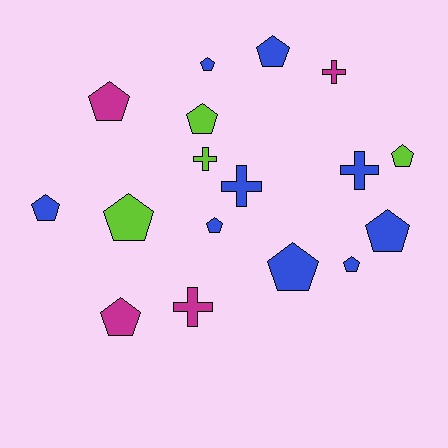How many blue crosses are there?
There are 2 blue crosses.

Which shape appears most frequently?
Pentagon, with 12 objects.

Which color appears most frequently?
Blue, with 9 objects.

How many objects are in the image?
There are 17 objects.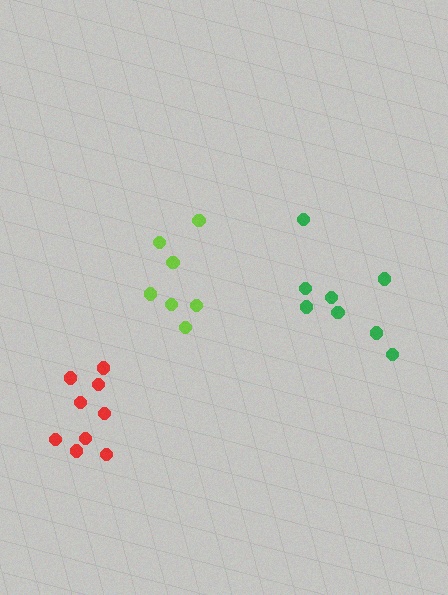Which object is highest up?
The lime cluster is topmost.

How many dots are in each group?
Group 1: 7 dots, Group 2: 9 dots, Group 3: 8 dots (24 total).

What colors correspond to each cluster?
The clusters are colored: lime, red, green.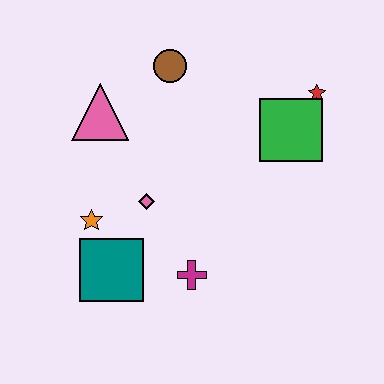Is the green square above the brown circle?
No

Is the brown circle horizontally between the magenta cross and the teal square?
Yes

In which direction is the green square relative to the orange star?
The green square is to the right of the orange star.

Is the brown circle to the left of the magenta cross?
Yes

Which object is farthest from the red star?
The teal square is farthest from the red star.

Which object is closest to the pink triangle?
The brown circle is closest to the pink triangle.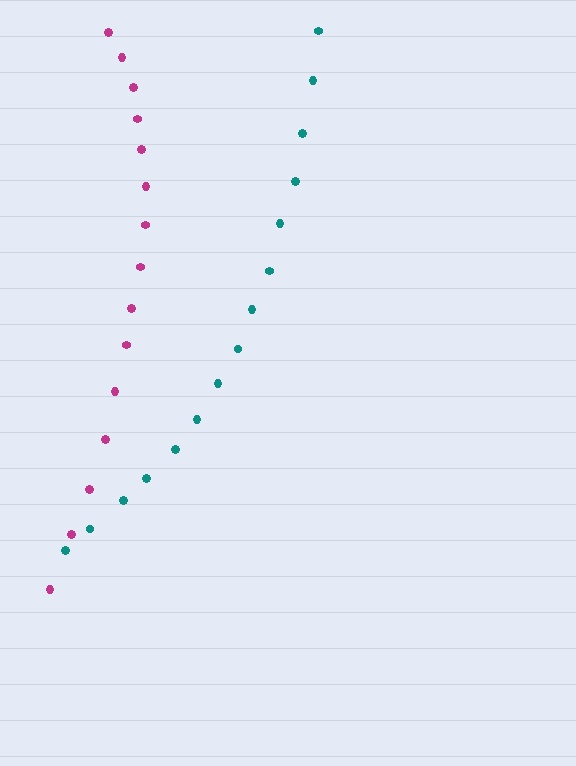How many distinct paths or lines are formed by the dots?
There are 2 distinct paths.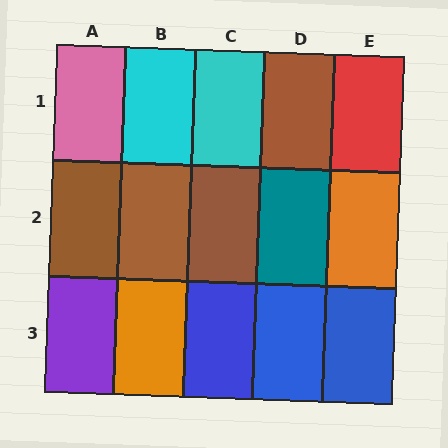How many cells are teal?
1 cell is teal.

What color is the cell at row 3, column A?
Purple.